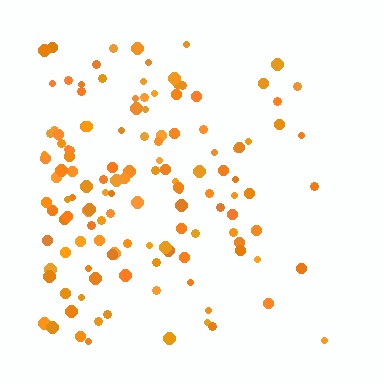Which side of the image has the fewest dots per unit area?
The right.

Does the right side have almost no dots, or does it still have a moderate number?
Still a moderate number, just noticeably fewer than the left.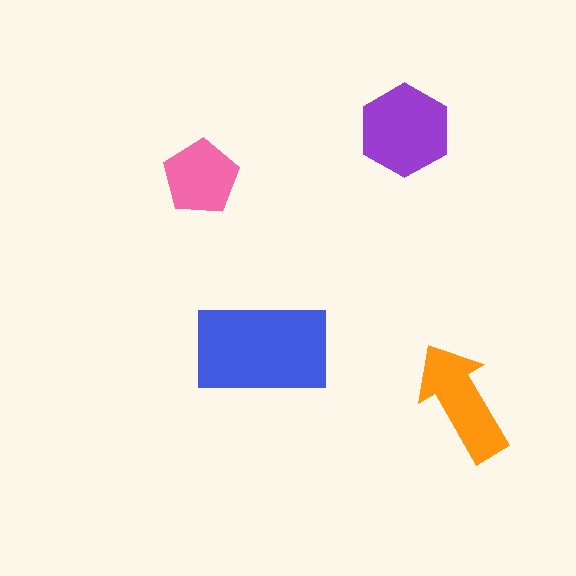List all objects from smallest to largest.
The pink pentagon, the orange arrow, the purple hexagon, the blue rectangle.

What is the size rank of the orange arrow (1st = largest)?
3rd.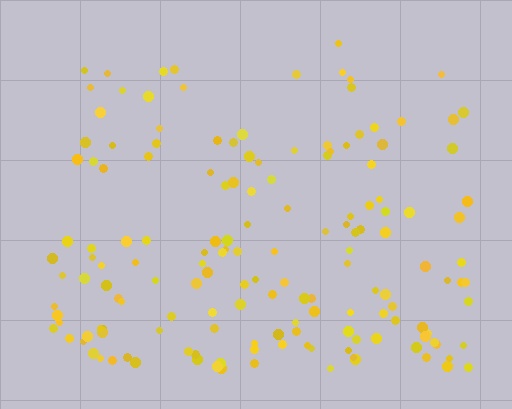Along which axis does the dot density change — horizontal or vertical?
Vertical.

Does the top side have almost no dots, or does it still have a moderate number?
Still a moderate number, just noticeably fewer than the bottom.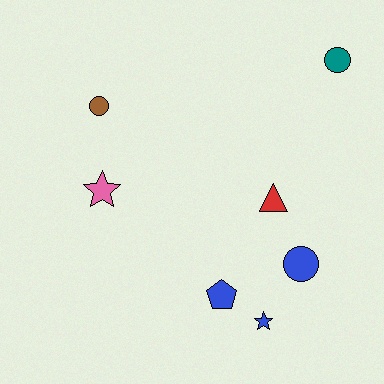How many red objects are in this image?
There is 1 red object.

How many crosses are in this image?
There are no crosses.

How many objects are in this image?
There are 7 objects.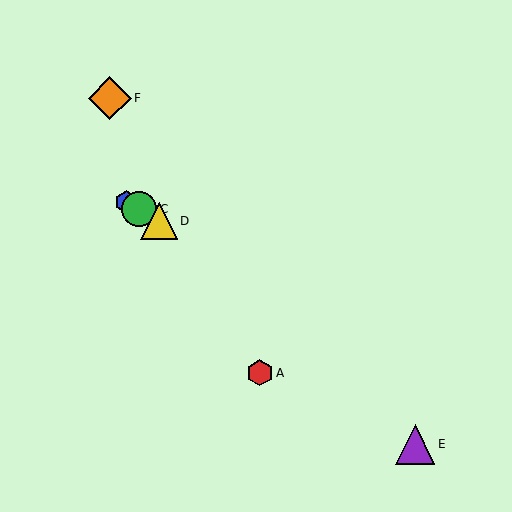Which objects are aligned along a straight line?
Objects B, C, D are aligned along a straight line.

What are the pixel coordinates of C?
Object C is at (139, 209).